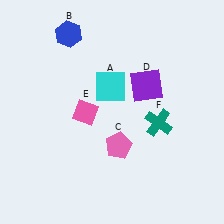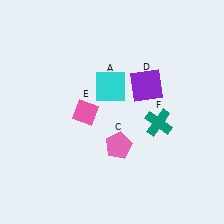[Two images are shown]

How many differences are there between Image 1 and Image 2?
There is 1 difference between the two images.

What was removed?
The blue hexagon (B) was removed in Image 2.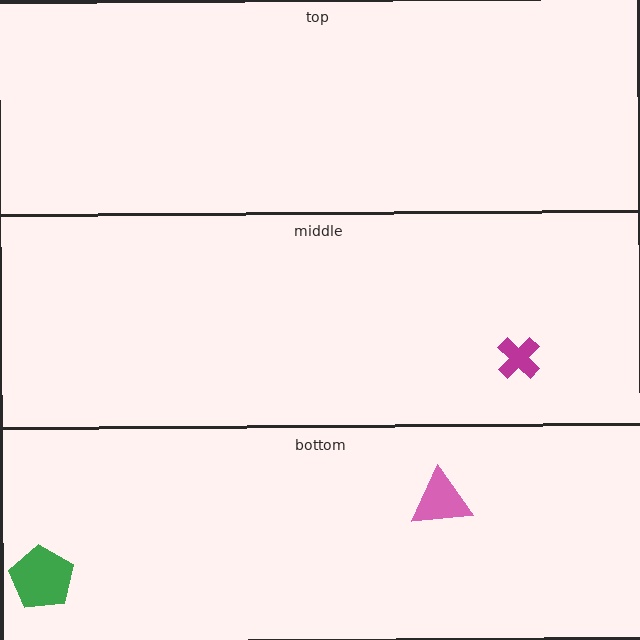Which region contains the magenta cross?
The middle region.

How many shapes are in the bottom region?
2.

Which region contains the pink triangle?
The bottom region.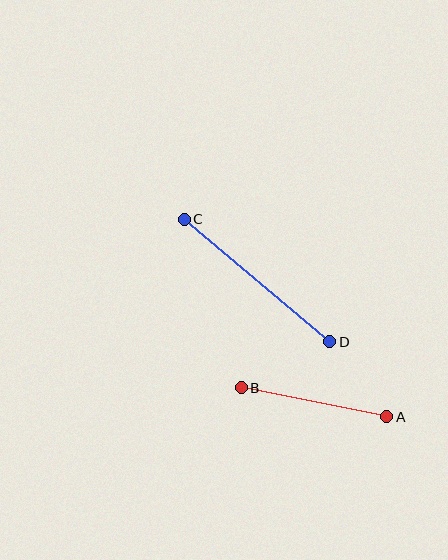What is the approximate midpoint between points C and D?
The midpoint is at approximately (257, 280) pixels.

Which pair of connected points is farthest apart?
Points C and D are farthest apart.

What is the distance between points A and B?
The distance is approximately 149 pixels.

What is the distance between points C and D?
The distance is approximately 190 pixels.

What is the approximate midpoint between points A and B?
The midpoint is at approximately (314, 402) pixels.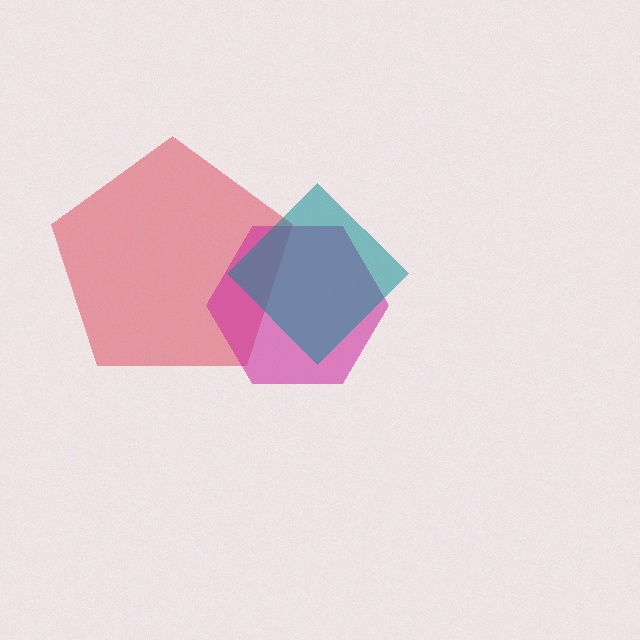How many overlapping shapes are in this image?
There are 3 overlapping shapes in the image.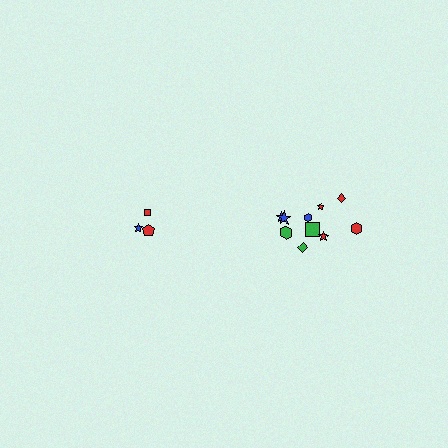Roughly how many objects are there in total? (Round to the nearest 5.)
Roughly 15 objects in total.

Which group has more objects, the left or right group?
The right group.